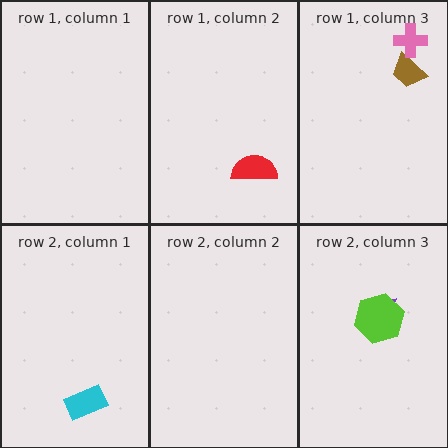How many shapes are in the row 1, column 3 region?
2.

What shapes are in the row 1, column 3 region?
The brown trapezoid, the pink cross.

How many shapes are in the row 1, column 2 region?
1.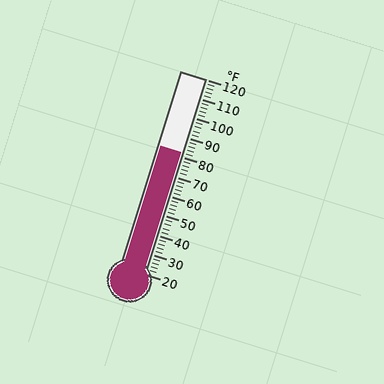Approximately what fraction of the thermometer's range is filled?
The thermometer is filled to approximately 60% of its range.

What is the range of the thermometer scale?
The thermometer scale ranges from 20°F to 120°F.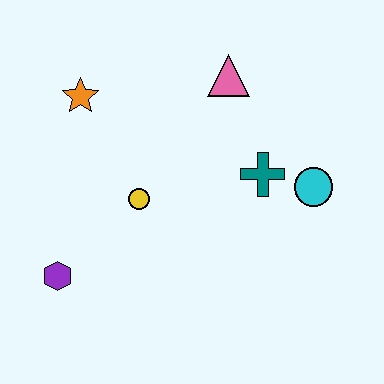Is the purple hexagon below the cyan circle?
Yes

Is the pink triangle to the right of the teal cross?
No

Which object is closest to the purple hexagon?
The yellow circle is closest to the purple hexagon.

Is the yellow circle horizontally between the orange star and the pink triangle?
Yes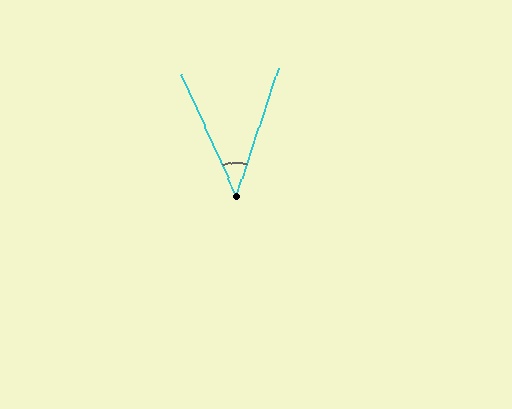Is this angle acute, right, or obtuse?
It is acute.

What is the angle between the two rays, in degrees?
Approximately 42 degrees.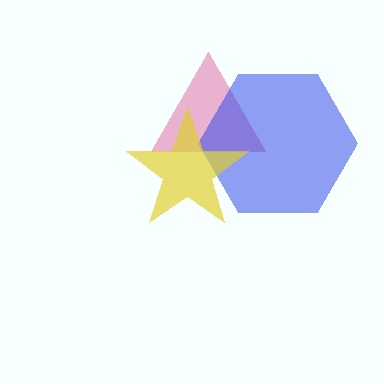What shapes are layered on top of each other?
The layered shapes are: a magenta triangle, a blue hexagon, a yellow star.